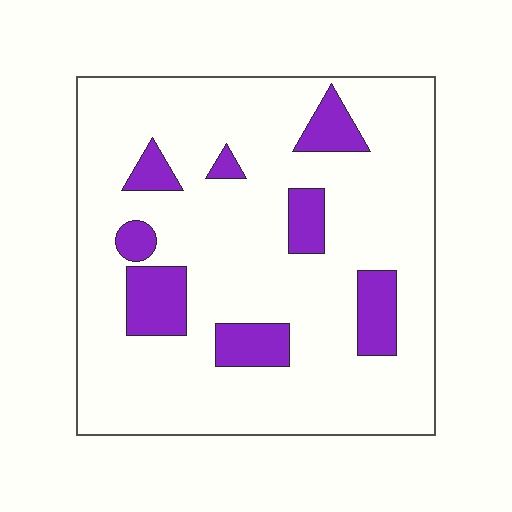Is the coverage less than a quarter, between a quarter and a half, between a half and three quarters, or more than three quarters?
Less than a quarter.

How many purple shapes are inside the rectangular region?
8.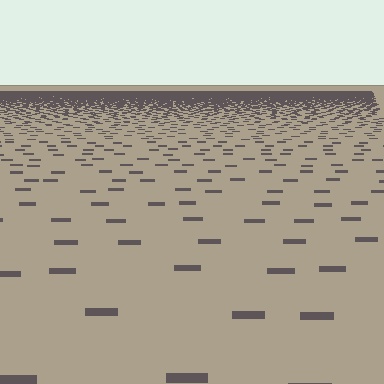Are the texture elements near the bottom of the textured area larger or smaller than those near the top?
Larger. Near the bottom, elements are closer to the viewer and appear at a bigger on-screen size.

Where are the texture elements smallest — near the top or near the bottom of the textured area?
Near the top.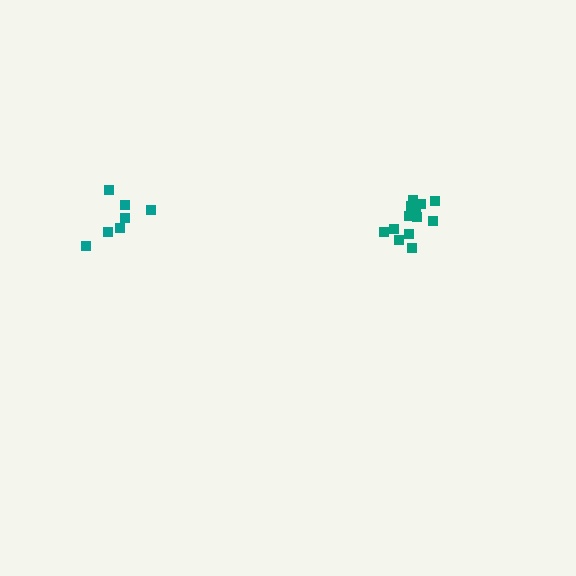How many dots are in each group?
Group 1: 7 dots, Group 2: 13 dots (20 total).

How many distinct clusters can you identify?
There are 2 distinct clusters.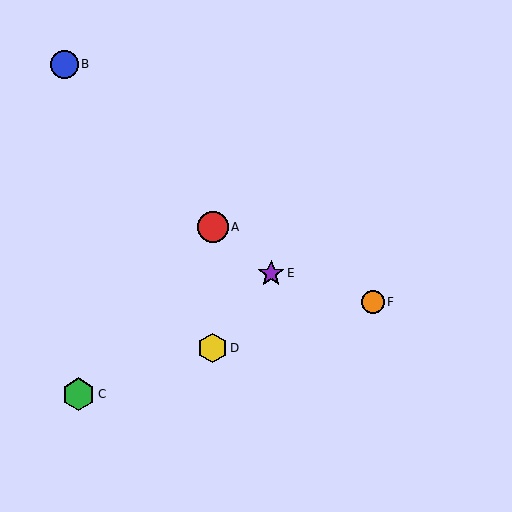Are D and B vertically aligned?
No, D is at x≈213 and B is at x≈65.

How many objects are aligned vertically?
2 objects (A, D) are aligned vertically.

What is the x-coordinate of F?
Object F is at x≈373.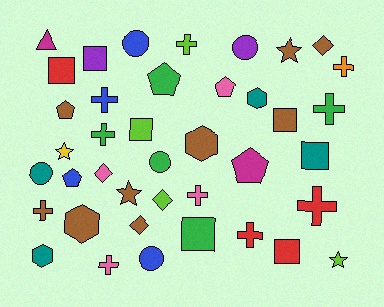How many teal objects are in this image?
There are 4 teal objects.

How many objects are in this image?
There are 40 objects.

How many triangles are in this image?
There is 1 triangle.